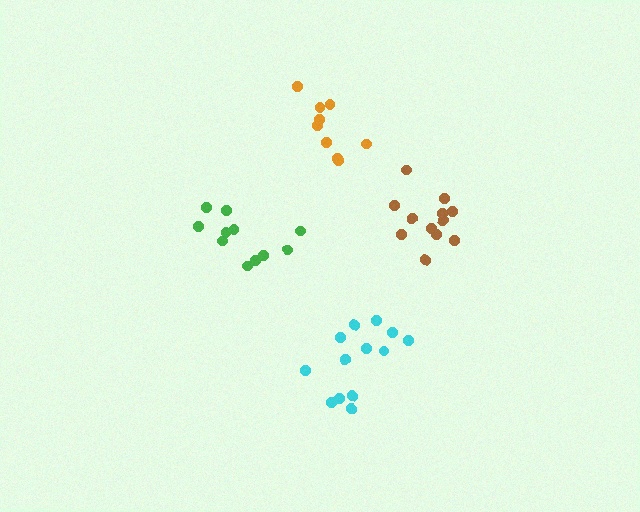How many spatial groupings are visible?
There are 4 spatial groupings.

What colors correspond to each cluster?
The clusters are colored: green, brown, cyan, orange.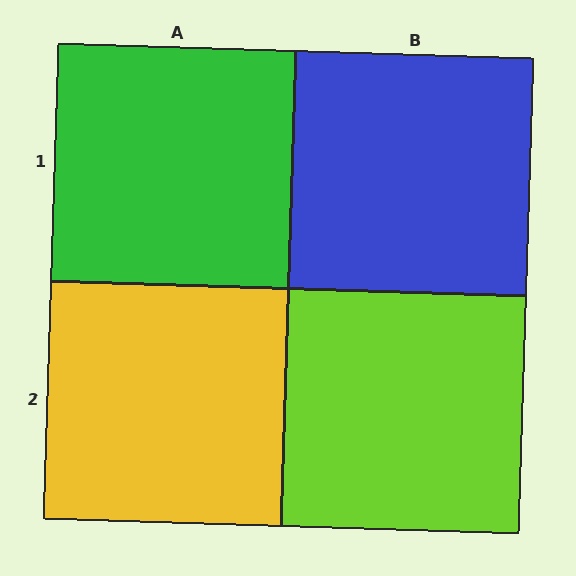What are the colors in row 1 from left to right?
Green, blue.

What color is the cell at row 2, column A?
Yellow.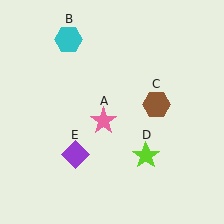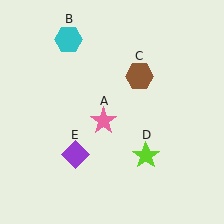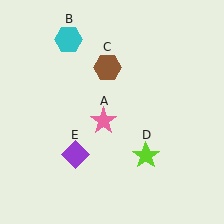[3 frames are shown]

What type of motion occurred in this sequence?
The brown hexagon (object C) rotated counterclockwise around the center of the scene.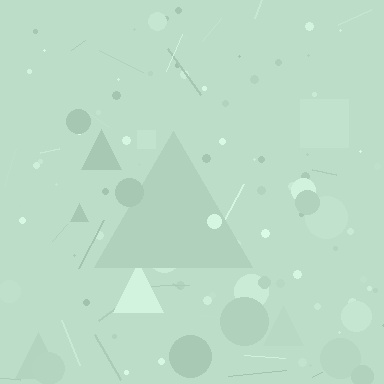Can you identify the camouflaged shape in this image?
The camouflaged shape is a triangle.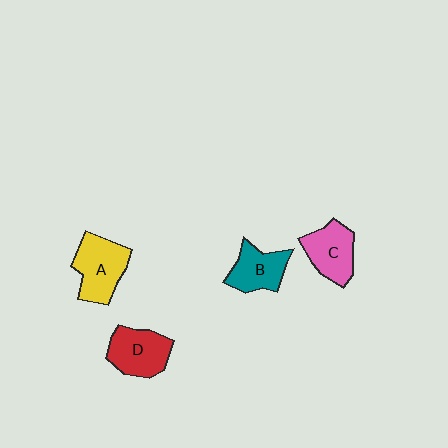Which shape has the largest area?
Shape A (yellow).